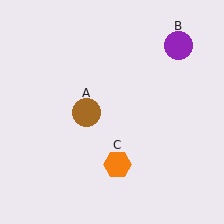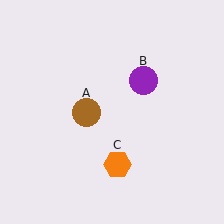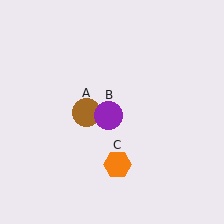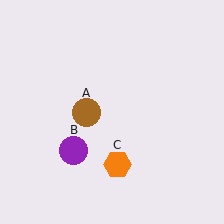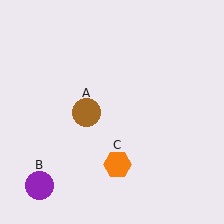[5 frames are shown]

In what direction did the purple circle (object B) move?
The purple circle (object B) moved down and to the left.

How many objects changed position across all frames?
1 object changed position: purple circle (object B).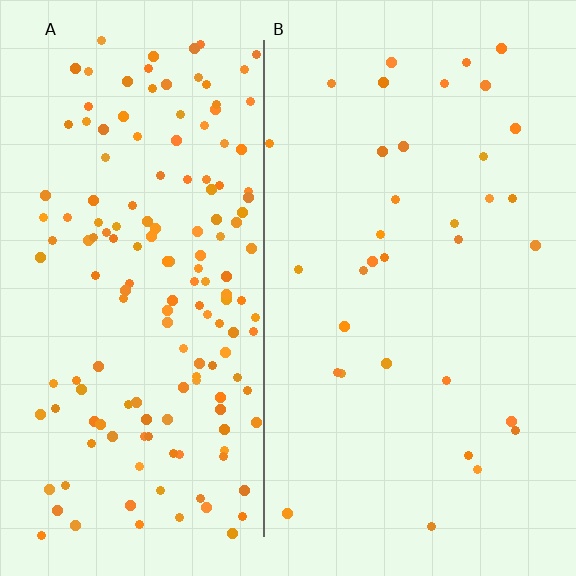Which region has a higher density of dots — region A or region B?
A (the left).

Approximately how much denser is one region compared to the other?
Approximately 4.7× — region A over region B.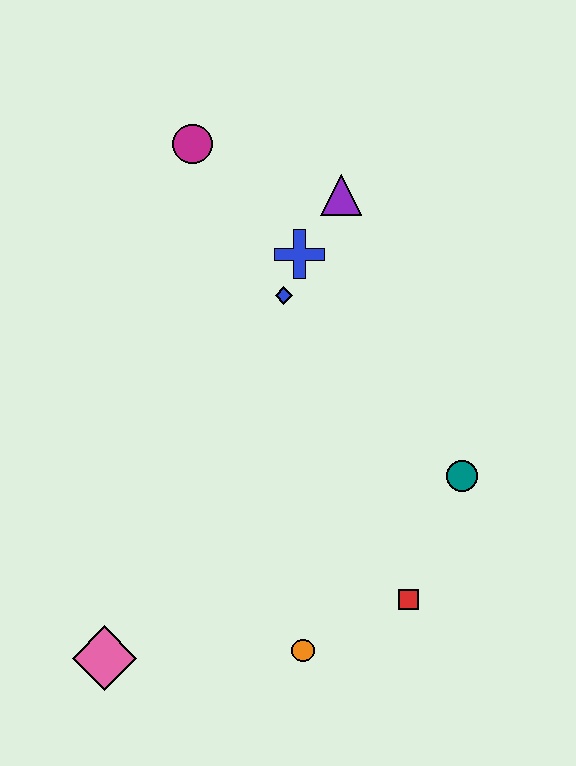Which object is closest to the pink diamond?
The orange circle is closest to the pink diamond.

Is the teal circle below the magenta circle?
Yes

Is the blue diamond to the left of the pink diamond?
No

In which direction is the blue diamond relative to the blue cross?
The blue diamond is below the blue cross.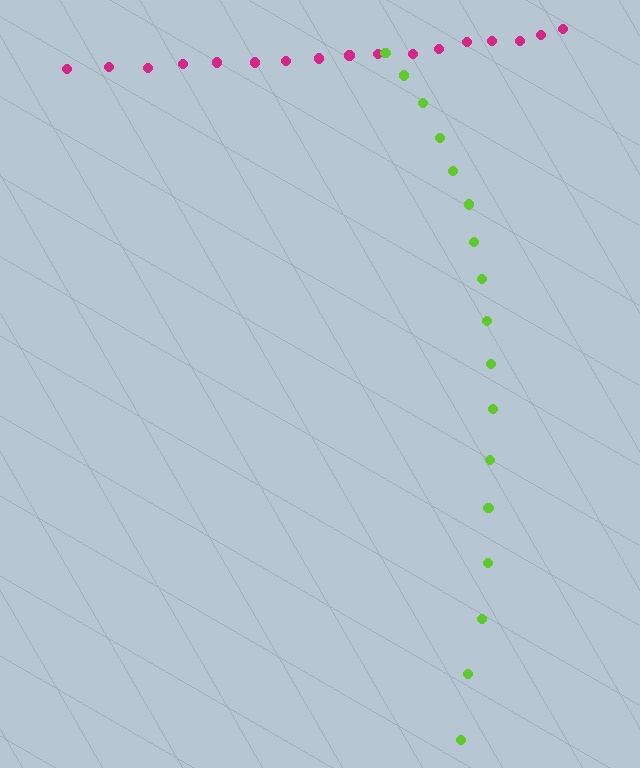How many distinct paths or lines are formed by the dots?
There are 2 distinct paths.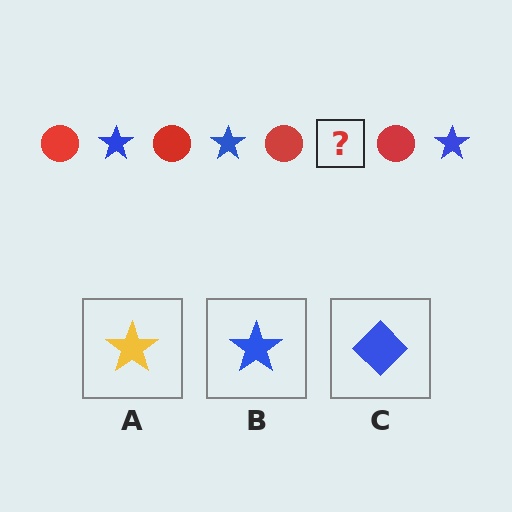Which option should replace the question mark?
Option B.